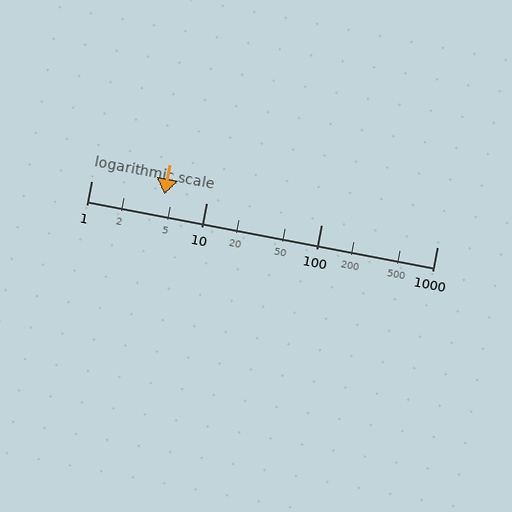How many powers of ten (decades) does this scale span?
The scale spans 3 decades, from 1 to 1000.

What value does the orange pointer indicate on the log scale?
The pointer indicates approximately 4.3.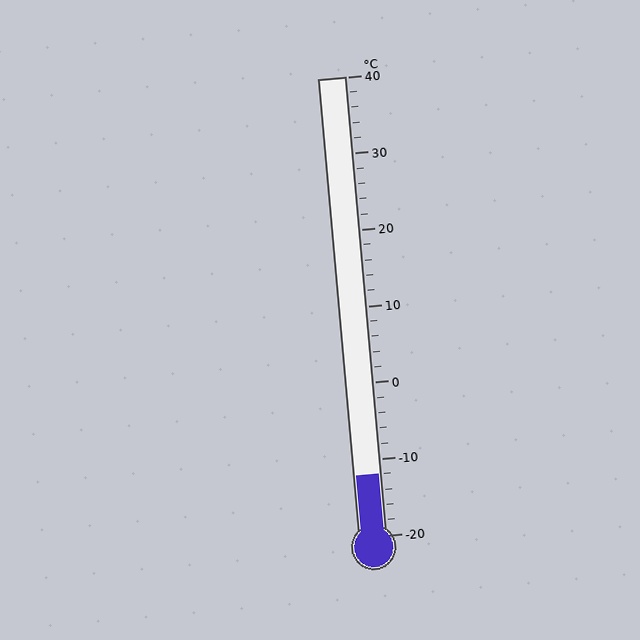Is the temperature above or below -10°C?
The temperature is below -10°C.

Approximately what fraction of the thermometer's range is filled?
The thermometer is filled to approximately 15% of its range.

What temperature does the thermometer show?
The thermometer shows approximately -12°C.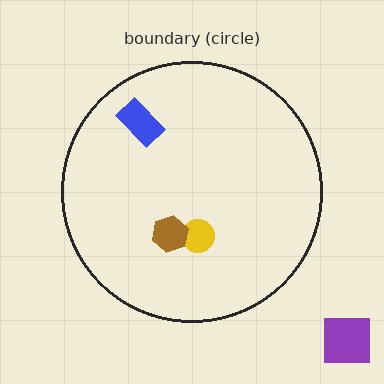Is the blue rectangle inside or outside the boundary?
Inside.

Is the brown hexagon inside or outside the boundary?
Inside.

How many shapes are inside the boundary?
3 inside, 1 outside.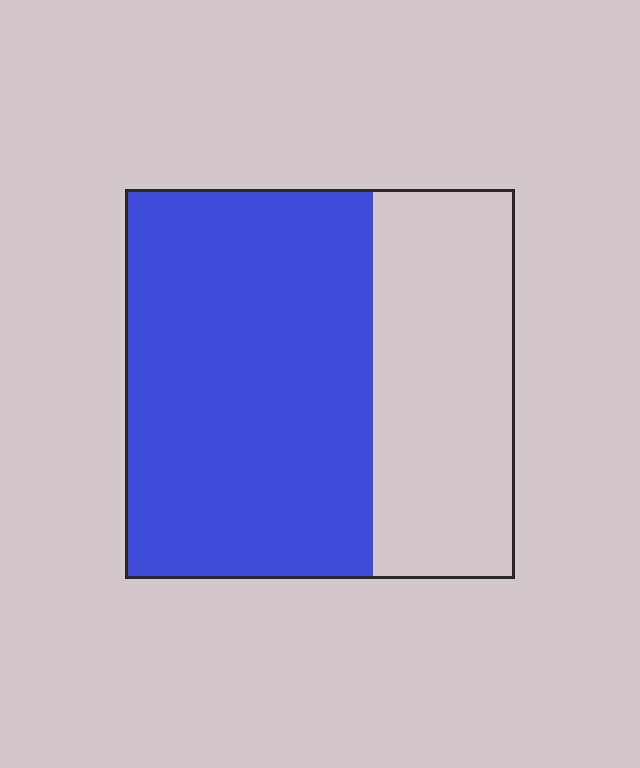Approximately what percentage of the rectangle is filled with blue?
Approximately 65%.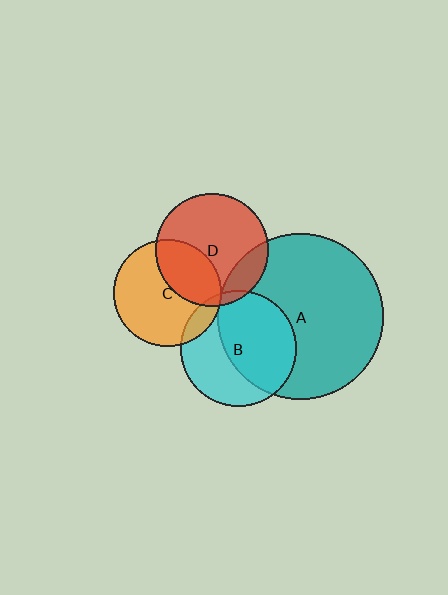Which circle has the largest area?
Circle A (teal).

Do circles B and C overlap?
Yes.